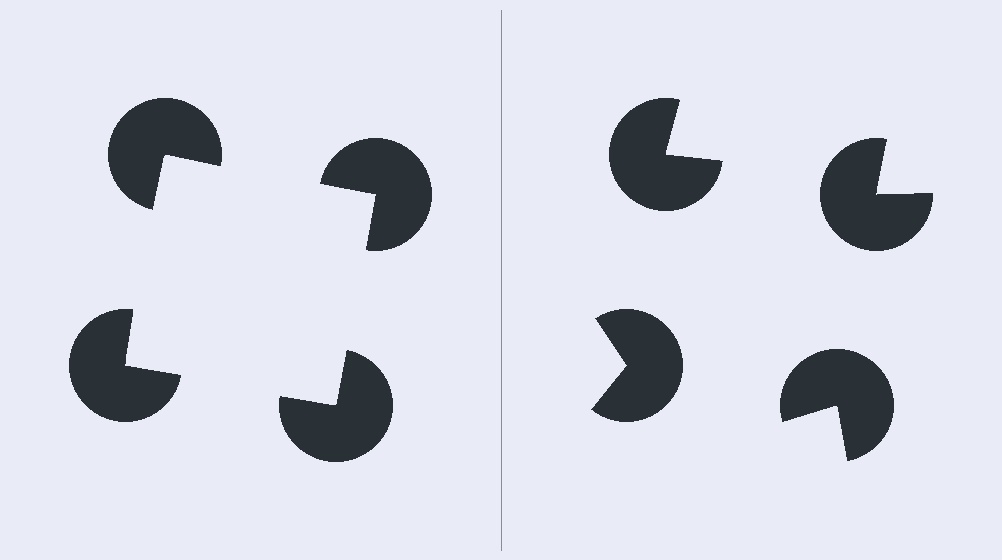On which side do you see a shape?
An illusory square appears on the left side. On the right side the wedge cuts are rotated, so no coherent shape forms.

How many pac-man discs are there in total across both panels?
8 — 4 on each side.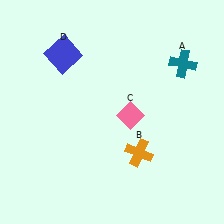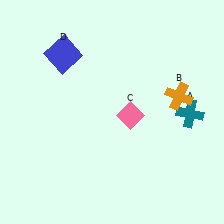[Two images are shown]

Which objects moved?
The objects that moved are: the teal cross (A), the orange cross (B).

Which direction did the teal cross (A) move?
The teal cross (A) moved down.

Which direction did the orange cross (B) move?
The orange cross (B) moved up.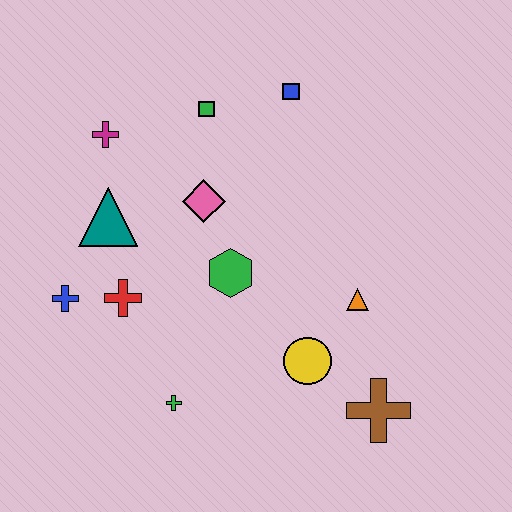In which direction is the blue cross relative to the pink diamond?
The blue cross is to the left of the pink diamond.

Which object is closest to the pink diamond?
The green hexagon is closest to the pink diamond.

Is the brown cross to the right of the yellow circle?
Yes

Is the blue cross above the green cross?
Yes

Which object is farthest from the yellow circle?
The magenta cross is farthest from the yellow circle.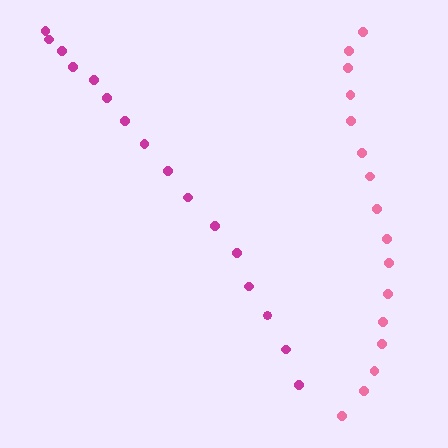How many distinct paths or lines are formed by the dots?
There are 2 distinct paths.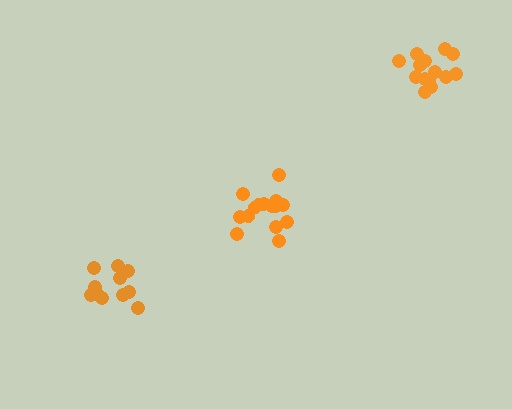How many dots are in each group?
Group 1: 14 dots, Group 2: 15 dots, Group 3: 11 dots (40 total).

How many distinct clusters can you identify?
There are 3 distinct clusters.